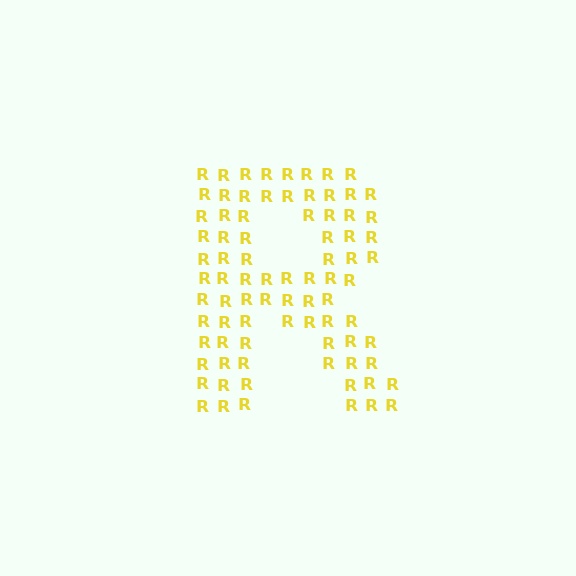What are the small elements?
The small elements are letter R's.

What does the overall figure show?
The overall figure shows the letter R.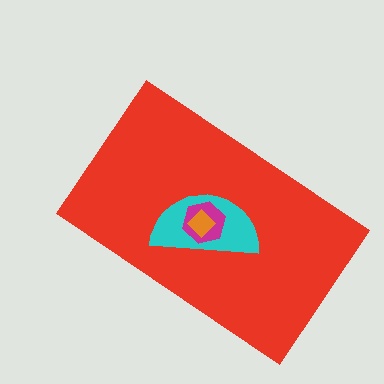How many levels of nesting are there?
4.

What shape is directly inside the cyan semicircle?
The magenta hexagon.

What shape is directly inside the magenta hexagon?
The orange diamond.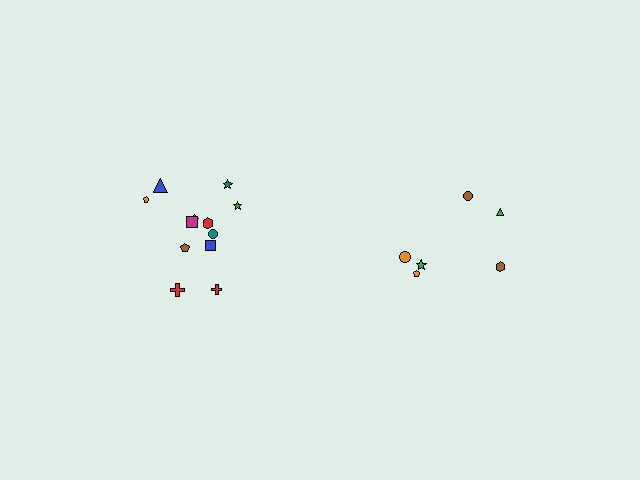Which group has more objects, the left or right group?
The left group.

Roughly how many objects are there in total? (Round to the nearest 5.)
Roughly 20 objects in total.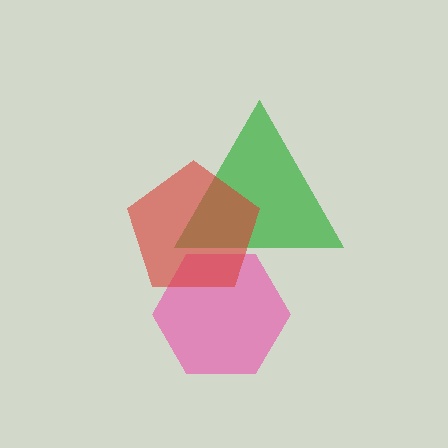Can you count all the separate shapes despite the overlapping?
Yes, there are 3 separate shapes.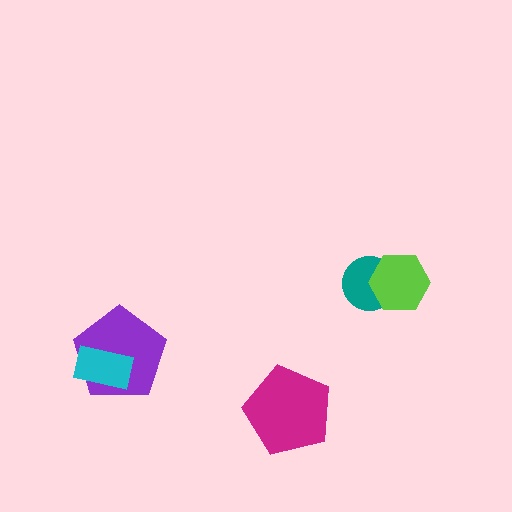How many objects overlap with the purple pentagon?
1 object overlaps with the purple pentagon.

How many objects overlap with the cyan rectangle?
1 object overlaps with the cyan rectangle.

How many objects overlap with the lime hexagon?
1 object overlaps with the lime hexagon.